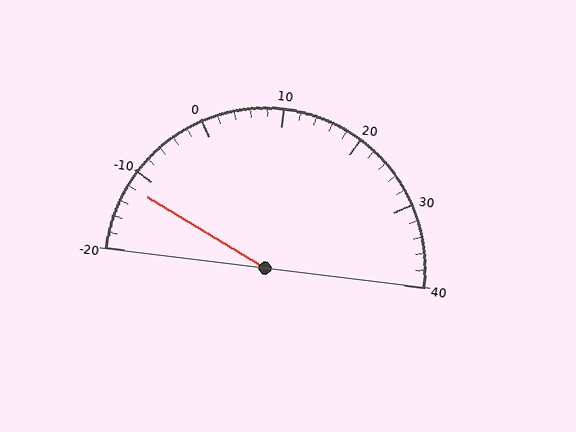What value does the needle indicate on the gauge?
The needle indicates approximately -12.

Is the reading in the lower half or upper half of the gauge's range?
The reading is in the lower half of the range (-20 to 40).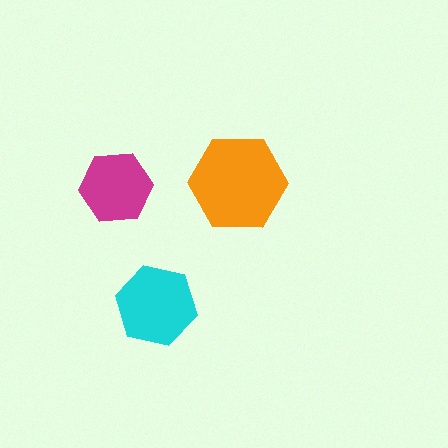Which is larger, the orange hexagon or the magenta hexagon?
The orange one.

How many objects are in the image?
There are 3 objects in the image.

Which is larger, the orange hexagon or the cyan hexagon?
The orange one.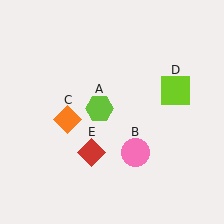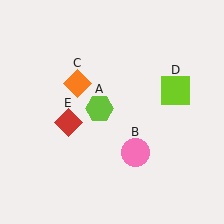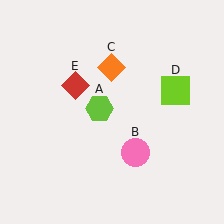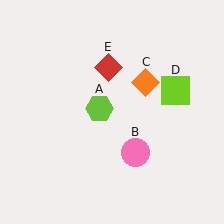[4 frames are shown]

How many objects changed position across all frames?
2 objects changed position: orange diamond (object C), red diamond (object E).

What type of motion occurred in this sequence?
The orange diamond (object C), red diamond (object E) rotated clockwise around the center of the scene.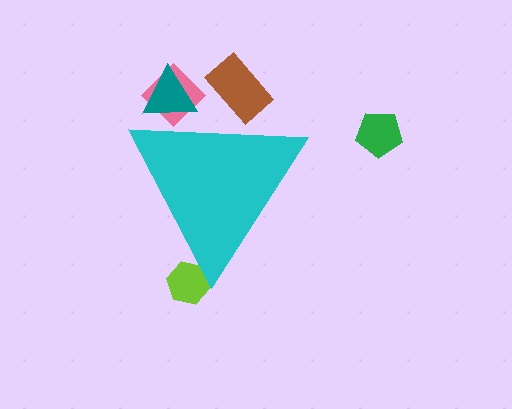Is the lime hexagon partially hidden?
Yes, the lime hexagon is partially hidden behind the cyan triangle.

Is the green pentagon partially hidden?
No, the green pentagon is fully visible.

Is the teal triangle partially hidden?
Yes, the teal triangle is partially hidden behind the cyan triangle.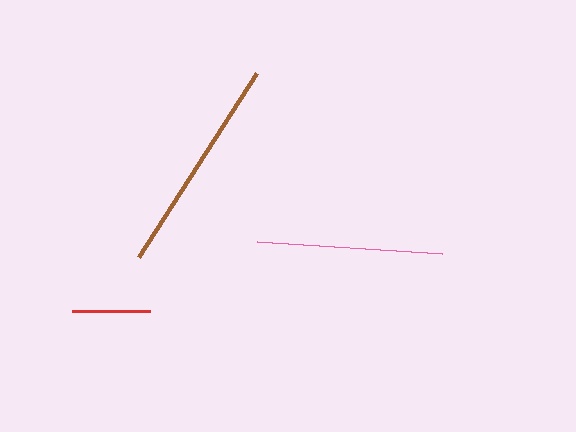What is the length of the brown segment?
The brown segment is approximately 219 pixels long.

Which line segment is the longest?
The brown line is the longest at approximately 219 pixels.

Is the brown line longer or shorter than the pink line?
The brown line is longer than the pink line.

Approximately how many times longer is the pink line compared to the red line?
The pink line is approximately 2.4 times the length of the red line.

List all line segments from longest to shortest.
From longest to shortest: brown, pink, red.